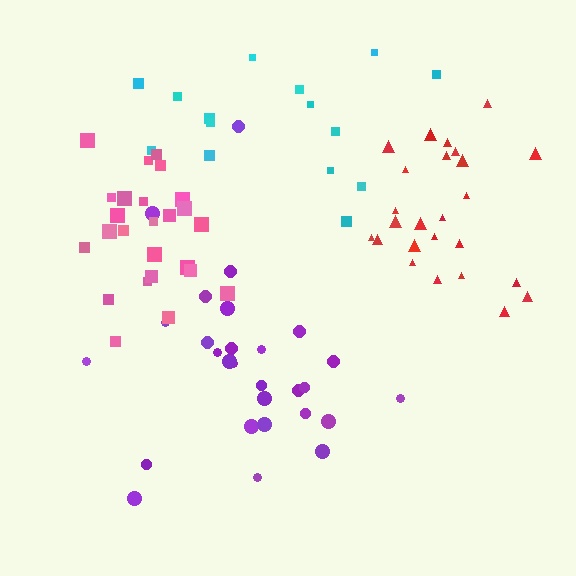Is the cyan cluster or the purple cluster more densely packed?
Purple.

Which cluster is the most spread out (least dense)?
Cyan.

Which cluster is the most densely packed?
Pink.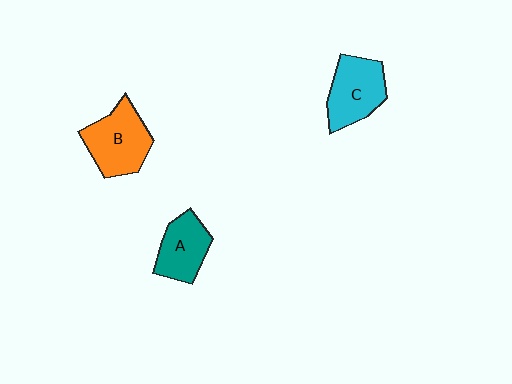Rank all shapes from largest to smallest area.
From largest to smallest: B (orange), C (cyan), A (teal).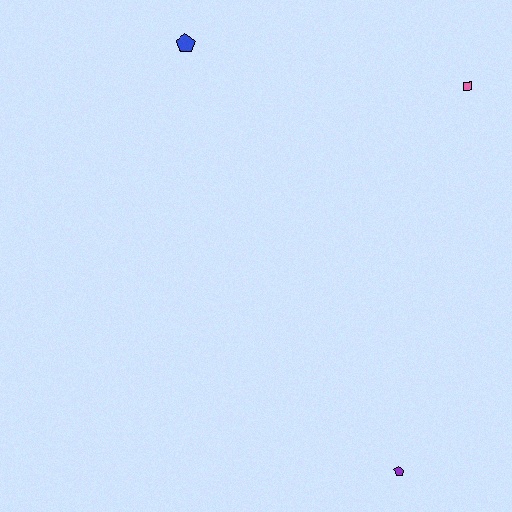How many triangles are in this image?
There are no triangles.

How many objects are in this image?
There are 3 objects.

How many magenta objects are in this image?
There are no magenta objects.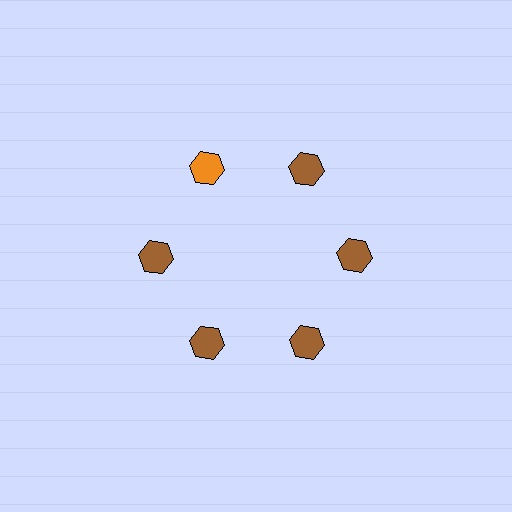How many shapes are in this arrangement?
There are 6 shapes arranged in a ring pattern.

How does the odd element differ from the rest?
It has a different color: orange instead of brown.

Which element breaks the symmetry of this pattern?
The orange hexagon at roughly the 11 o'clock position breaks the symmetry. All other shapes are brown hexagons.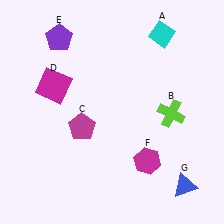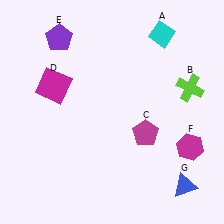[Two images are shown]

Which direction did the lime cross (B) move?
The lime cross (B) moved up.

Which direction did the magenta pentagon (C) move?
The magenta pentagon (C) moved right.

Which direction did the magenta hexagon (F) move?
The magenta hexagon (F) moved right.